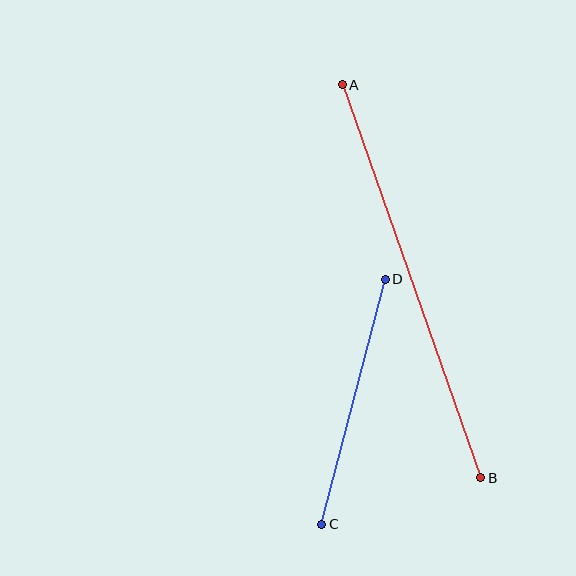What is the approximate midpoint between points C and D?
The midpoint is at approximately (353, 402) pixels.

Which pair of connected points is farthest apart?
Points A and B are farthest apart.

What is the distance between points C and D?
The distance is approximately 253 pixels.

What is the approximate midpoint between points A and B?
The midpoint is at approximately (411, 281) pixels.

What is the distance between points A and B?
The distance is approximately 417 pixels.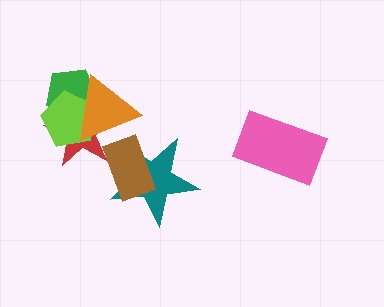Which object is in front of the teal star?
The brown rectangle is in front of the teal star.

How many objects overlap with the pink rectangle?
0 objects overlap with the pink rectangle.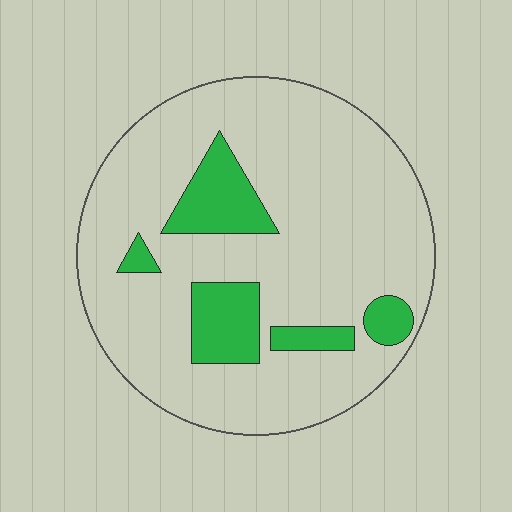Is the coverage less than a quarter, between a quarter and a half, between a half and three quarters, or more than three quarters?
Less than a quarter.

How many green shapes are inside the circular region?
5.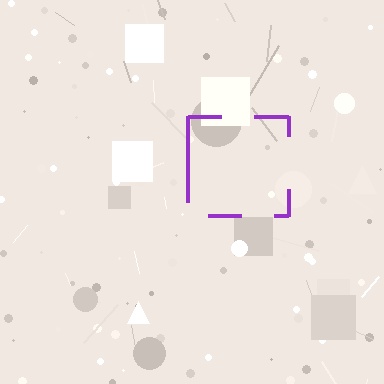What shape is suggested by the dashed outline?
The dashed outline suggests a square.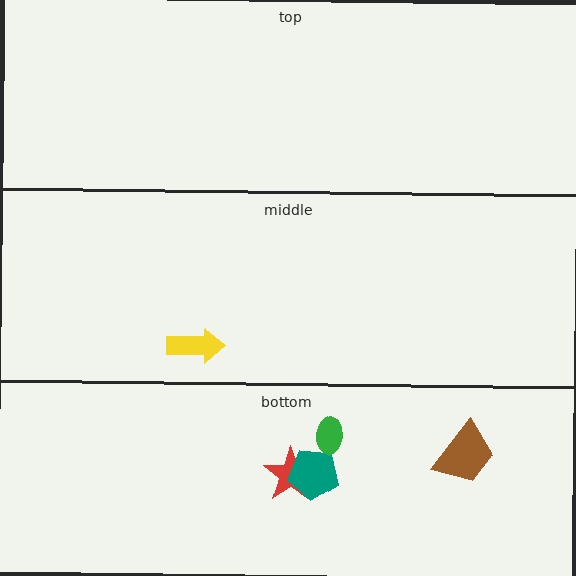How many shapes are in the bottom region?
4.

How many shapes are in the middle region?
1.